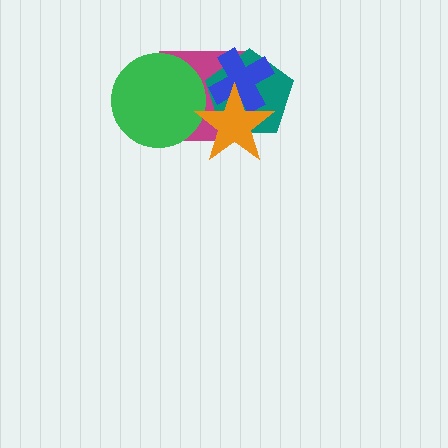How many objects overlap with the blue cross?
3 objects overlap with the blue cross.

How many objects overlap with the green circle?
2 objects overlap with the green circle.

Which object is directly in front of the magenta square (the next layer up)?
The teal pentagon is directly in front of the magenta square.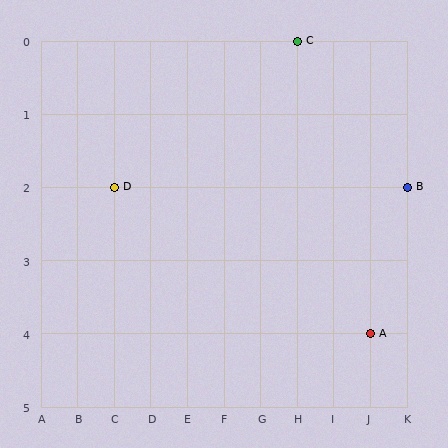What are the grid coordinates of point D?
Point D is at grid coordinates (C, 2).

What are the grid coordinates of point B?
Point B is at grid coordinates (K, 2).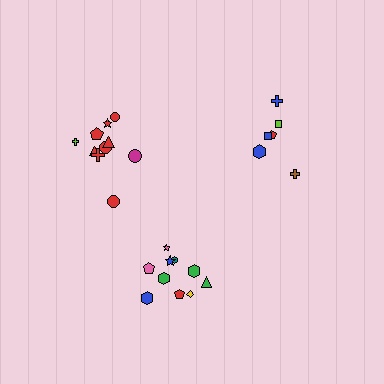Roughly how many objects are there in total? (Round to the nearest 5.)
Roughly 25 objects in total.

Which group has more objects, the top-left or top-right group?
The top-left group.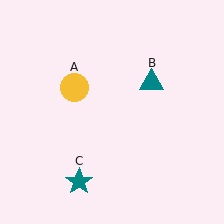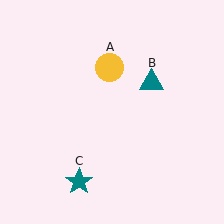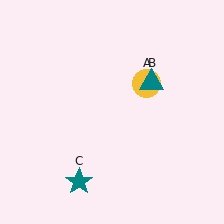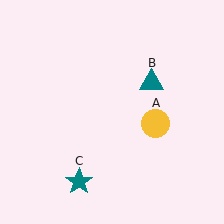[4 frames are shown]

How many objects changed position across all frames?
1 object changed position: yellow circle (object A).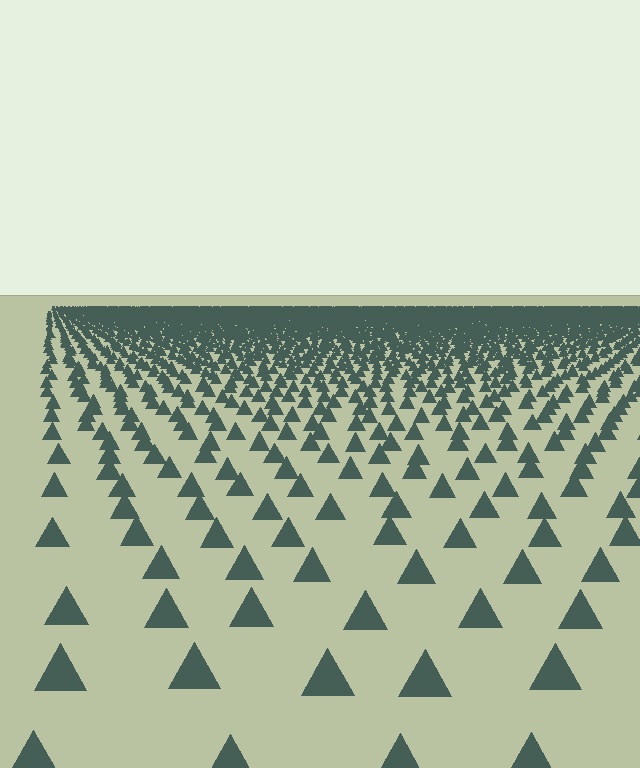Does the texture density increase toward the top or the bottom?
Density increases toward the top.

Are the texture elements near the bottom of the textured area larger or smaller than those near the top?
Larger. Near the bottom, elements are closer to the viewer and appear at a bigger on-screen size.